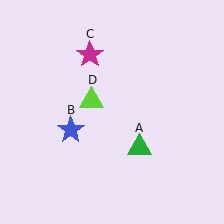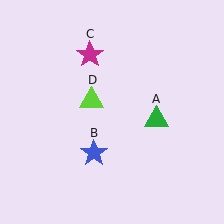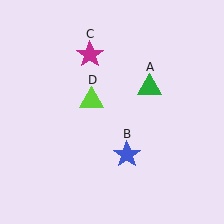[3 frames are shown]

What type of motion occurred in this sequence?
The green triangle (object A), blue star (object B) rotated counterclockwise around the center of the scene.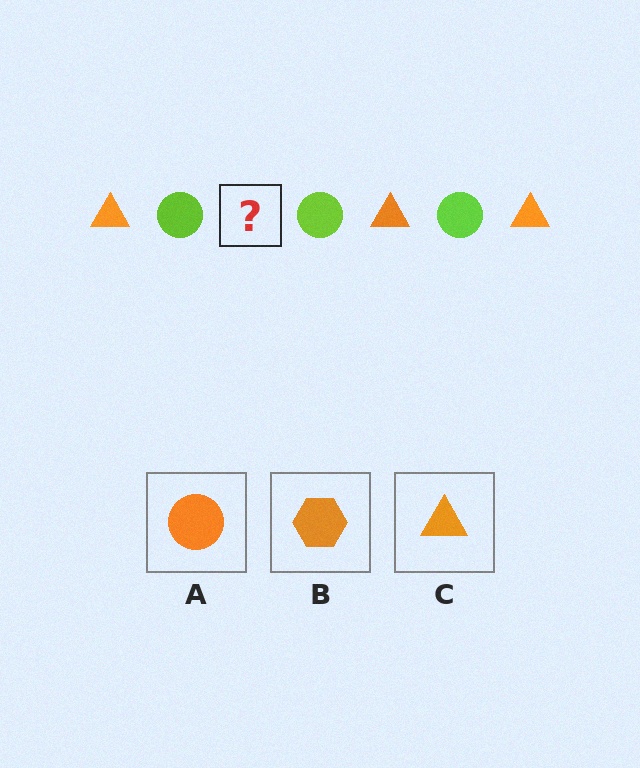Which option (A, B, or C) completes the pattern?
C.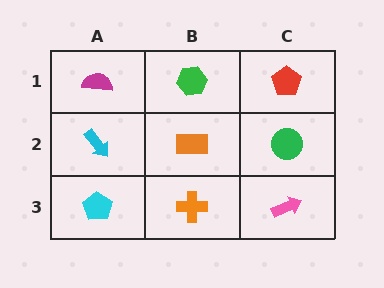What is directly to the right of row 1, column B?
A red pentagon.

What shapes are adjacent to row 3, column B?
An orange rectangle (row 2, column B), a cyan pentagon (row 3, column A), a pink arrow (row 3, column C).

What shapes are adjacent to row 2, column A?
A magenta semicircle (row 1, column A), a cyan pentagon (row 3, column A), an orange rectangle (row 2, column B).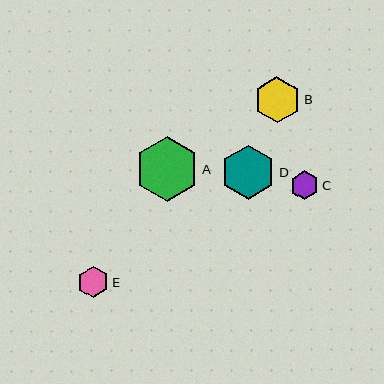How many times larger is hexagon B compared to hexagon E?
Hexagon B is approximately 1.5 times the size of hexagon E.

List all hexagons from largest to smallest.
From largest to smallest: A, D, B, E, C.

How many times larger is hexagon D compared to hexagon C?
Hexagon D is approximately 1.9 times the size of hexagon C.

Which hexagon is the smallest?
Hexagon C is the smallest with a size of approximately 29 pixels.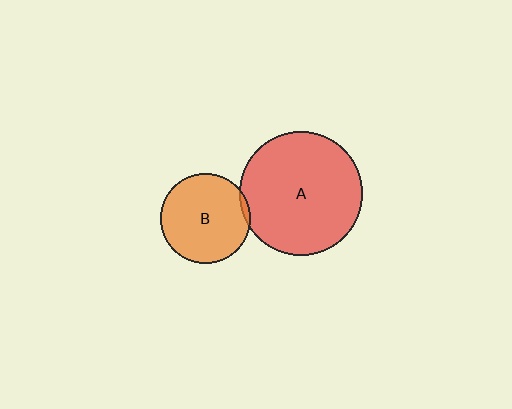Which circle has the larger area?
Circle A (red).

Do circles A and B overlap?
Yes.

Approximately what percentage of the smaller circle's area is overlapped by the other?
Approximately 5%.